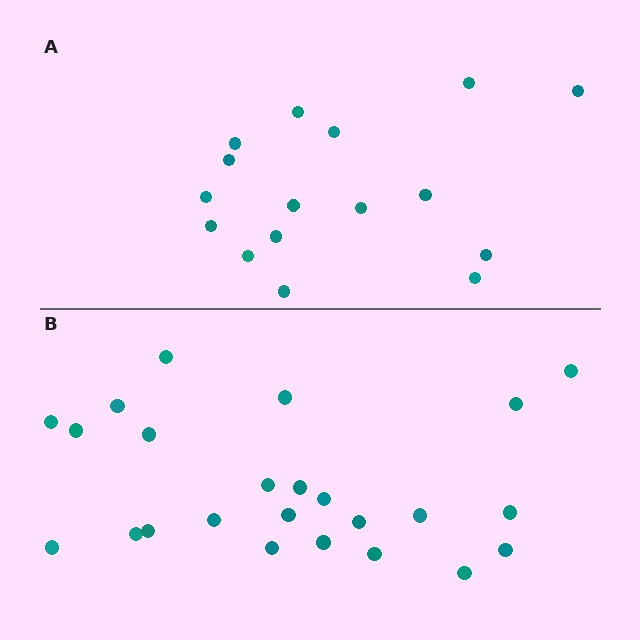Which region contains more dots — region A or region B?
Region B (the bottom region) has more dots.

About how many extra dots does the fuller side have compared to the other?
Region B has roughly 8 or so more dots than region A.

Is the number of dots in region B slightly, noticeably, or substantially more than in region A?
Region B has substantially more. The ratio is roughly 1.5 to 1.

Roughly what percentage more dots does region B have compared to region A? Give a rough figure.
About 50% more.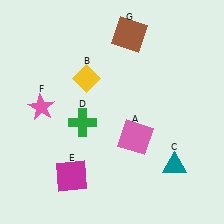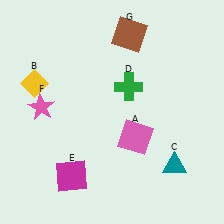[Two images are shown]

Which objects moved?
The objects that moved are: the yellow diamond (B), the green cross (D).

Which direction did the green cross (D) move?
The green cross (D) moved right.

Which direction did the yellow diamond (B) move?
The yellow diamond (B) moved left.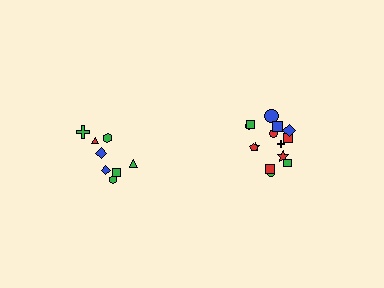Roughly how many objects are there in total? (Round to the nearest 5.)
Roughly 25 objects in total.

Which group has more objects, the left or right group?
The right group.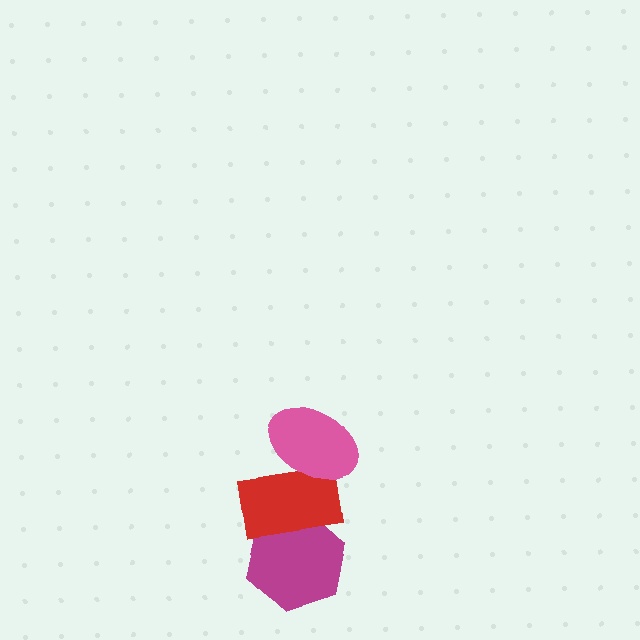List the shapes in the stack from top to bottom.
From top to bottom: the pink ellipse, the red rectangle, the magenta hexagon.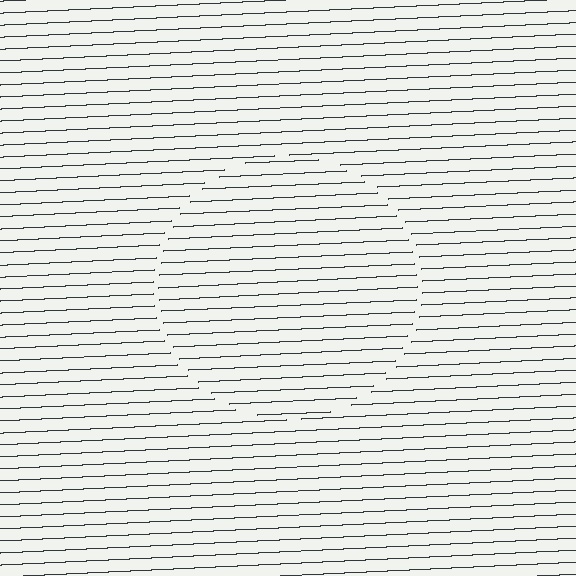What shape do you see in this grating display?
An illusory circle. The interior of the shape contains the same grating, shifted by half a period — the contour is defined by the phase discontinuity where line-ends from the inner and outer gratings abut.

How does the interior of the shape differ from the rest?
The interior of the shape contains the same grating, shifted by half a period — the contour is defined by the phase discontinuity where line-ends from the inner and outer gratings abut.